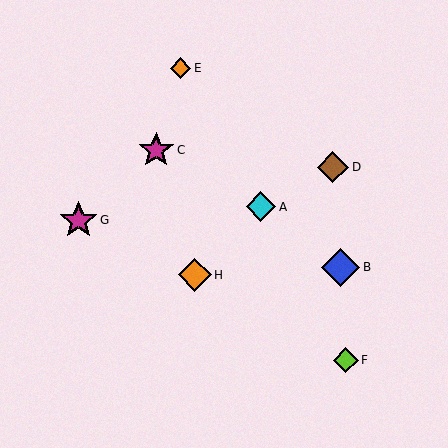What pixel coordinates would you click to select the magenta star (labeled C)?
Click at (156, 150) to select the magenta star C.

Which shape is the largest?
The blue diamond (labeled B) is the largest.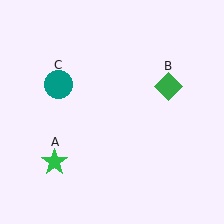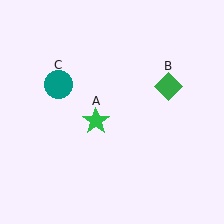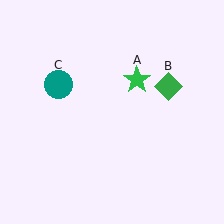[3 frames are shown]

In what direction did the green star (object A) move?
The green star (object A) moved up and to the right.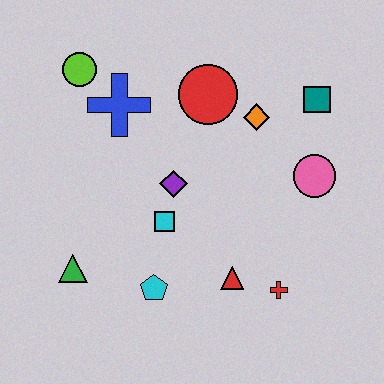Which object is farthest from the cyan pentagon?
The teal square is farthest from the cyan pentagon.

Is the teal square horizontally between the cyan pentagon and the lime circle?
No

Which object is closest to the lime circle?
The blue cross is closest to the lime circle.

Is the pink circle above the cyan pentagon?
Yes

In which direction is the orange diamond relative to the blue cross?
The orange diamond is to the right of the blue cross.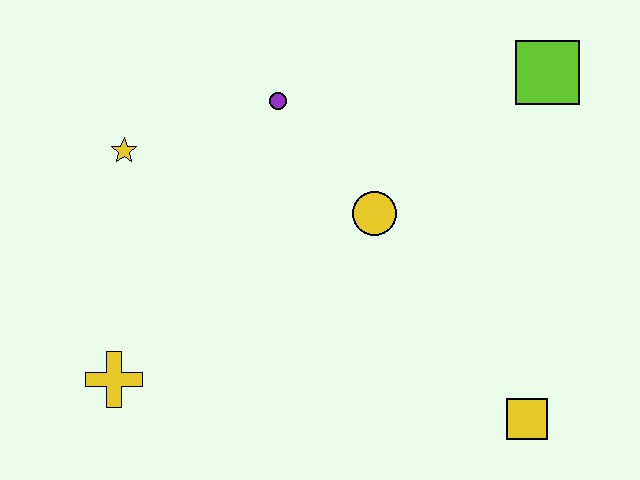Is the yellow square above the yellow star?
No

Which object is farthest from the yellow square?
The yellow star is farthest from the yellow square.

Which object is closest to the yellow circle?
The purple circle is closest to the yellow circle.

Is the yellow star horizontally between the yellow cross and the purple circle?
Yes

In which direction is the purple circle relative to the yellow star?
The purple circle is to the right of the yellow star.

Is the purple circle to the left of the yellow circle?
Yes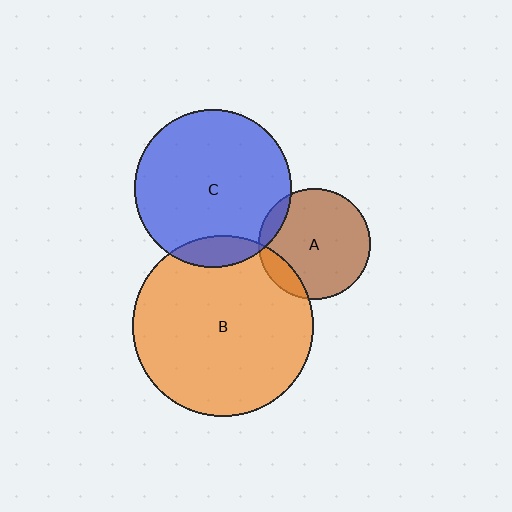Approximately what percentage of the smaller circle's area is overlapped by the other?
Approximately 10%.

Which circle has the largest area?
Circle B (orange).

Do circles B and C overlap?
Yes.